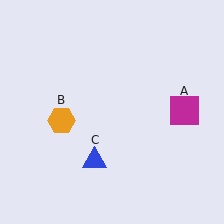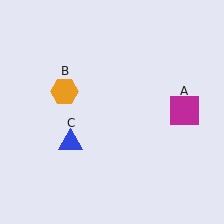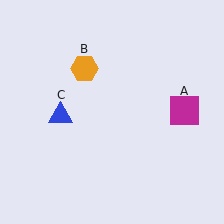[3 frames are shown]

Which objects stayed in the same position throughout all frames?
Magenta square (object A) remained stationary.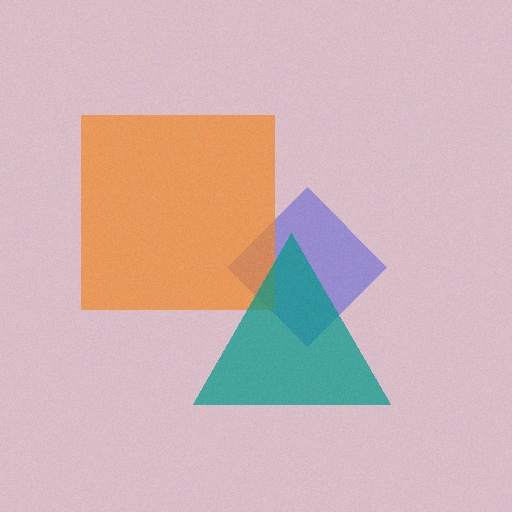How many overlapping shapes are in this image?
There are 3 overlapping shapes in the image.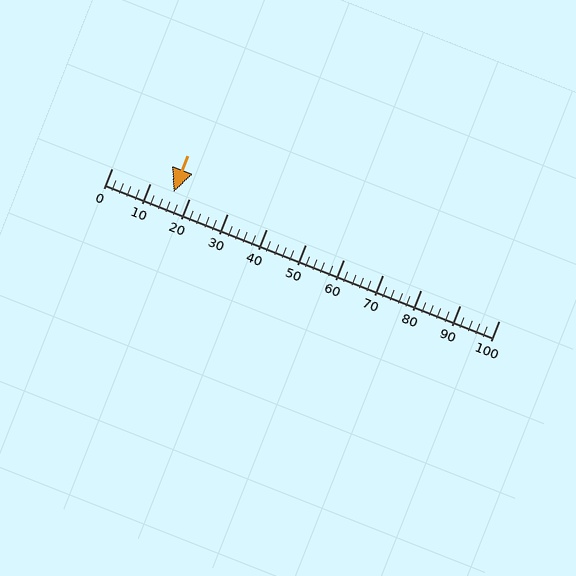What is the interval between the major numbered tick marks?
The major tick marks are spaced 10 units apart.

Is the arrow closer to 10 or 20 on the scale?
The arrow is closer to 20.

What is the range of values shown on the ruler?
The ruler shows values from 0 to 100.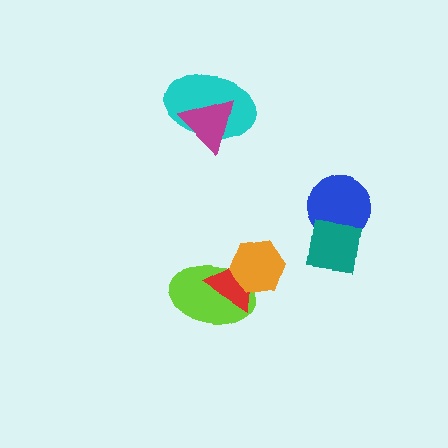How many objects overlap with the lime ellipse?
2 objects overlap with the lime ellipse.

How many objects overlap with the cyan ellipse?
1 object overlaps with the cyan ellipse.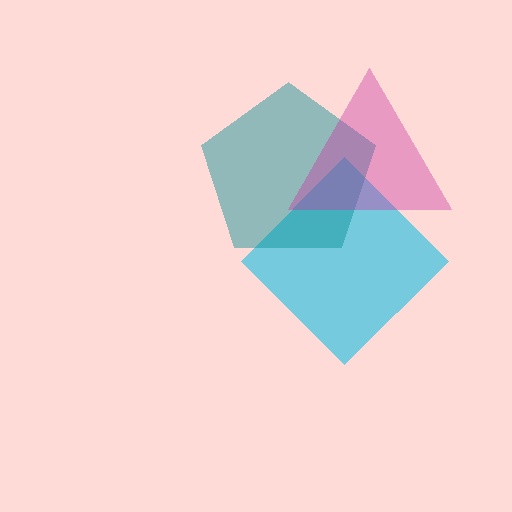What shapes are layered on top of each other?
The layered shapes are: a cyan diamond, a teal pentagon, a magenta triangle.